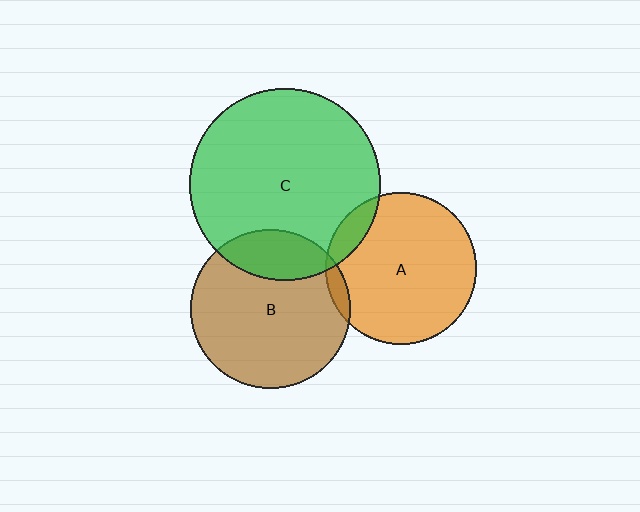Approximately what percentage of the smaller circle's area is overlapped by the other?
Approximately 20%.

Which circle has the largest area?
Circle C (green).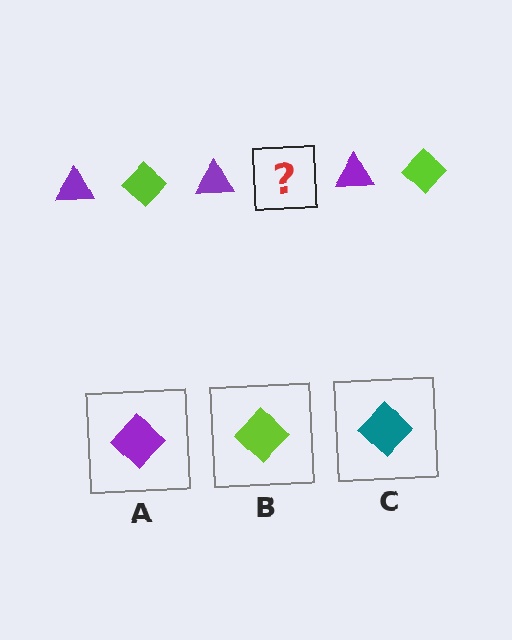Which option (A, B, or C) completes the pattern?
B.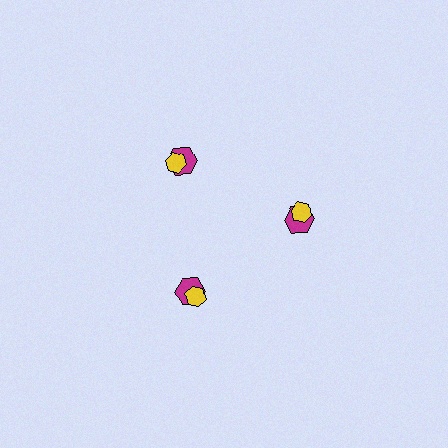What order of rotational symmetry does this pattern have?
This pattern has 3-fold rotational symmetry.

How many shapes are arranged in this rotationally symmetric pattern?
There are 6 shapes, arranged in 3 groups of 2.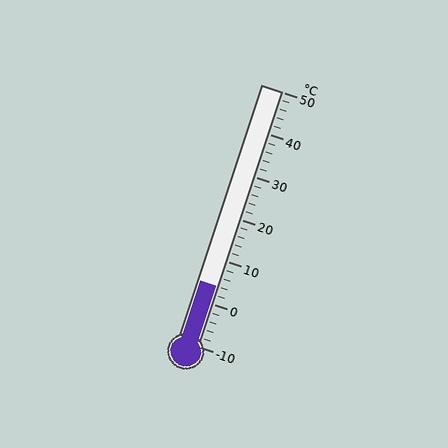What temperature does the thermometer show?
The thermometer shows approximately 4°C.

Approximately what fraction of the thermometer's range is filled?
The thermometer is filled to approximately 25% of its range.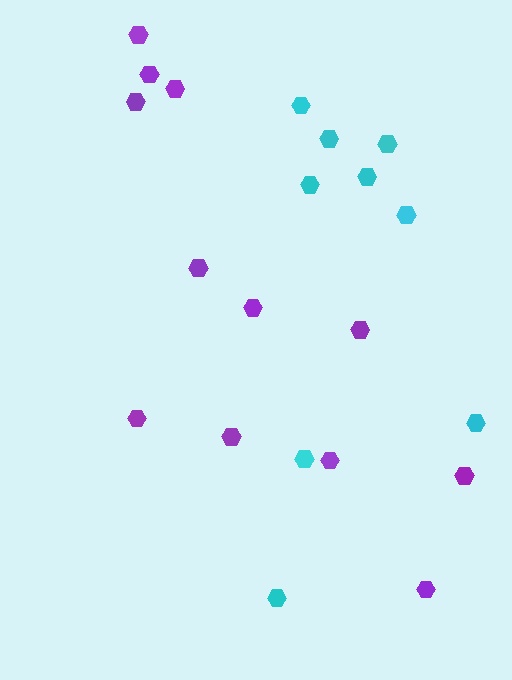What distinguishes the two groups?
There are 2 groups: one group of purple hexagons (12) and one group of cyan hexagons (9).